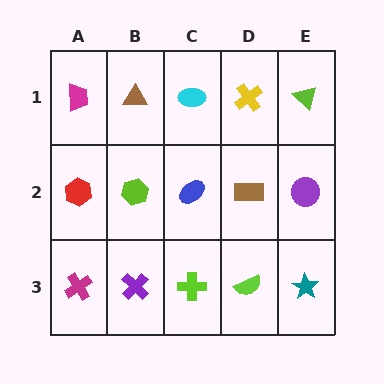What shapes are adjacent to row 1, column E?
A purple circle (row 2, column E), a yellow cross (row 1, column D).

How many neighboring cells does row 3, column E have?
2.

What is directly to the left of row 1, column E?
A yellow cross.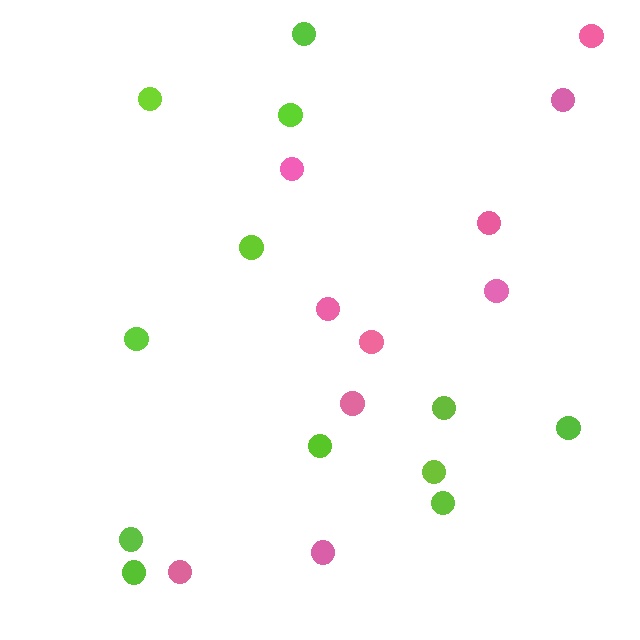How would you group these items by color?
There are 2 groups: one group of lime circles (12) and one group of pink circles (10).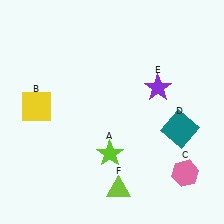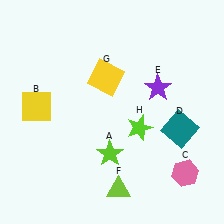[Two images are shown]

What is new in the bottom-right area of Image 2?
A lime star (H) was added in the bottom-right area of Image 2.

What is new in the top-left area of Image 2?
A yellow square (G) was added in the top-left area of Image 2.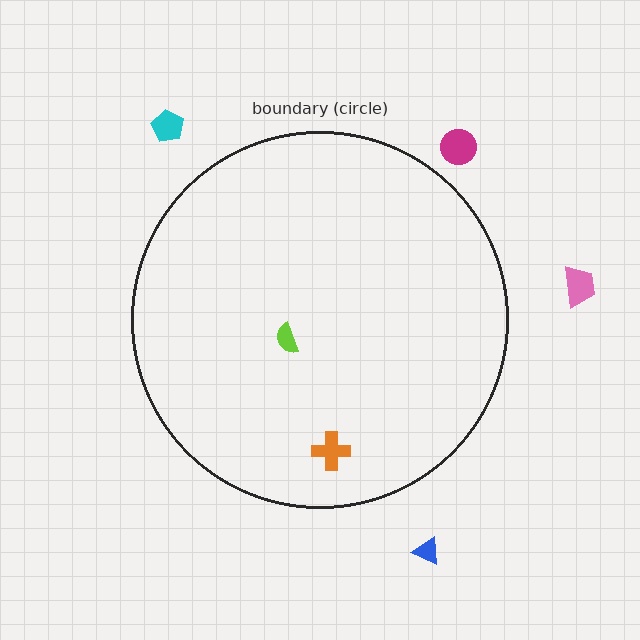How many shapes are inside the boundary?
2 inside, 4 outside.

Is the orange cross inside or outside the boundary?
Inside.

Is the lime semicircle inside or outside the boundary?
Inside.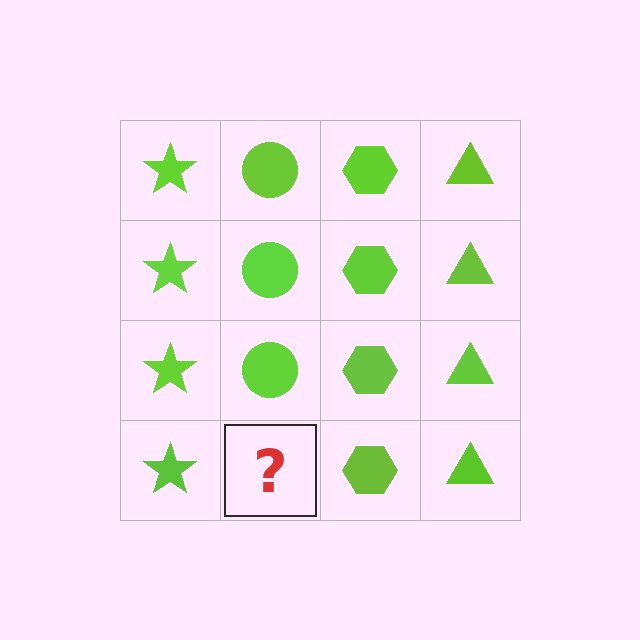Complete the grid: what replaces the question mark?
The question mark should be replaced with a lime circle.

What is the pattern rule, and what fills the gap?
The rule is that each column has a consistent shape. The gap should be filled with a lime circle.